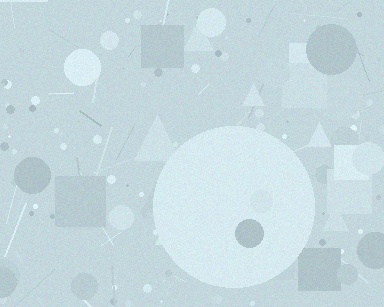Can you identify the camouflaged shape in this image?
The camouflaged shape is a circle.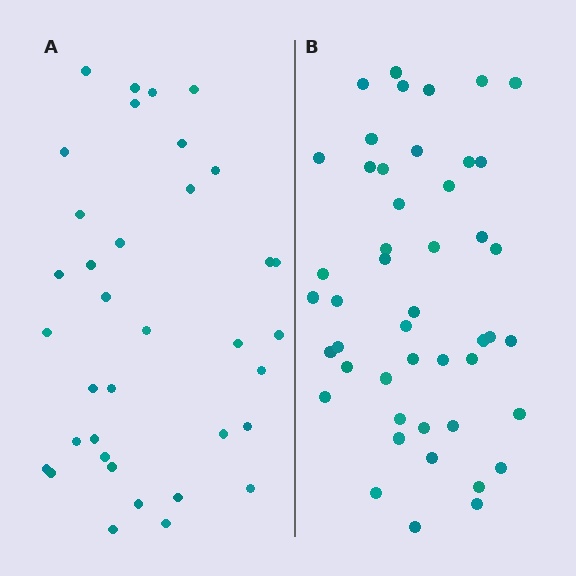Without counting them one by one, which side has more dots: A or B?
Region B (the right region) has more dots.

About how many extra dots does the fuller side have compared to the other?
Region B has roughly 12 or so more dots than region A.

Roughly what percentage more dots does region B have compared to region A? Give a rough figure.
About 30% more.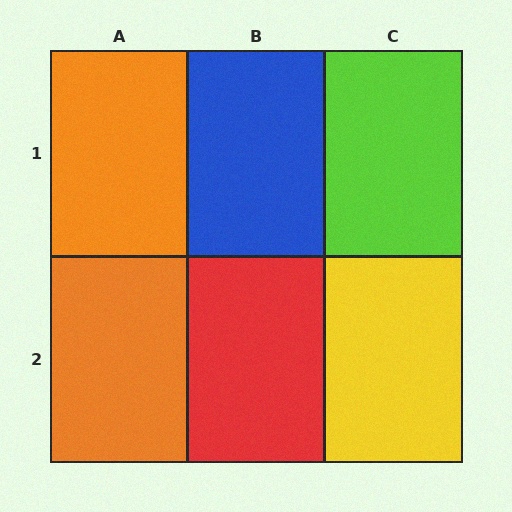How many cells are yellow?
1 cell is yellow.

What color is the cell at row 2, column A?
Orange.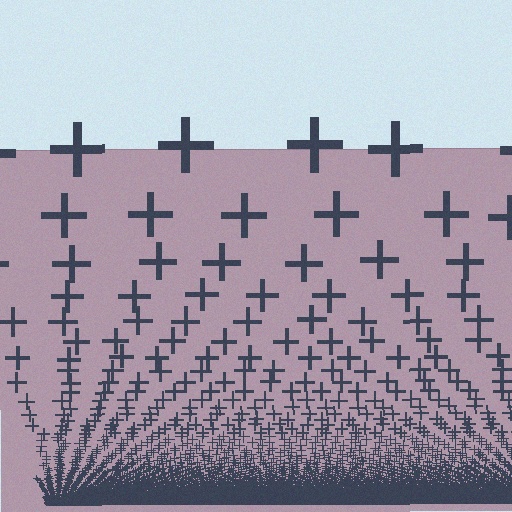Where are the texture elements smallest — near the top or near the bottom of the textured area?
Near the bottom.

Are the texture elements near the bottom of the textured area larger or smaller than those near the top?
Smaller. The gradient is inverted — elements near the bottom are smaller and denser.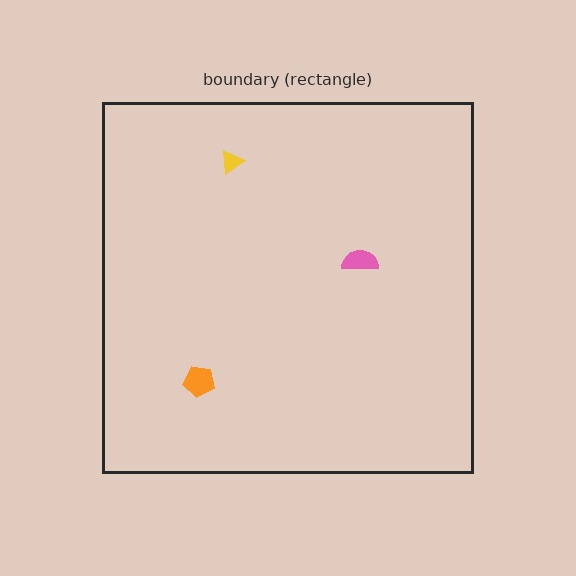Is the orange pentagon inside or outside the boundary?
Inside.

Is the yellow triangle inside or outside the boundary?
Inside.